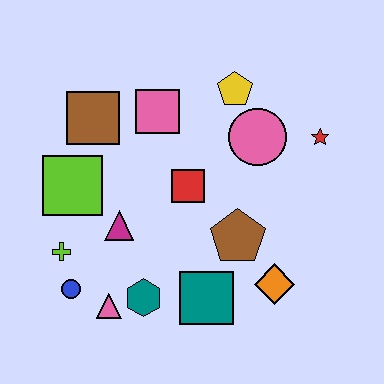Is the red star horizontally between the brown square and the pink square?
No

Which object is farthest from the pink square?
The orange diamond is farthest from the pink square.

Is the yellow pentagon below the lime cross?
No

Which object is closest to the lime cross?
The blue circle is closest to the lime cross.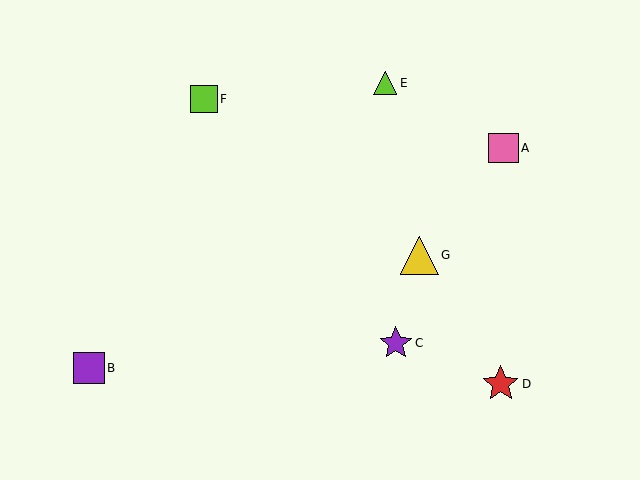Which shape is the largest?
The yellow triangle (labeled G) is the largest.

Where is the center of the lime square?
The center of the lime square is at (204, 99).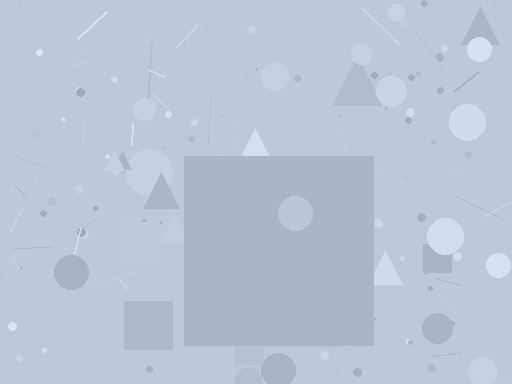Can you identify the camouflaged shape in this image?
The camouflaged shape is a square.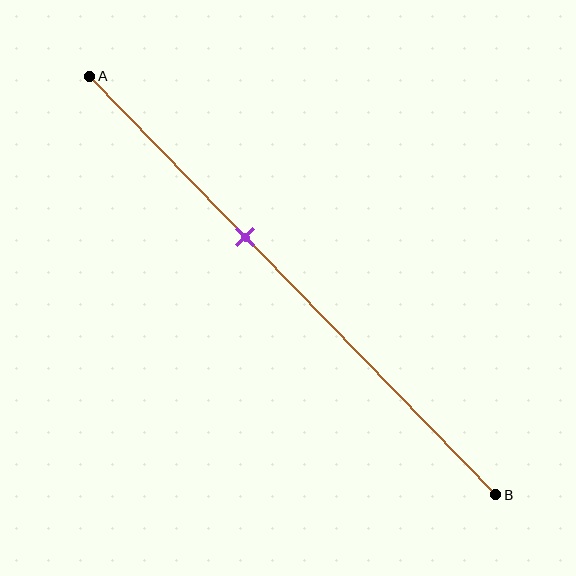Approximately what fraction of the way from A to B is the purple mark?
The purple mark is approximately 40% of the way from A to B.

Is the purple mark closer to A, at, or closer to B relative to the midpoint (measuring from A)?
The purple mark is closer to point A than the midpoint of segment AB.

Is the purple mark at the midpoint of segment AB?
No, the mark is at about 40% from A, not at the 50% midpoint.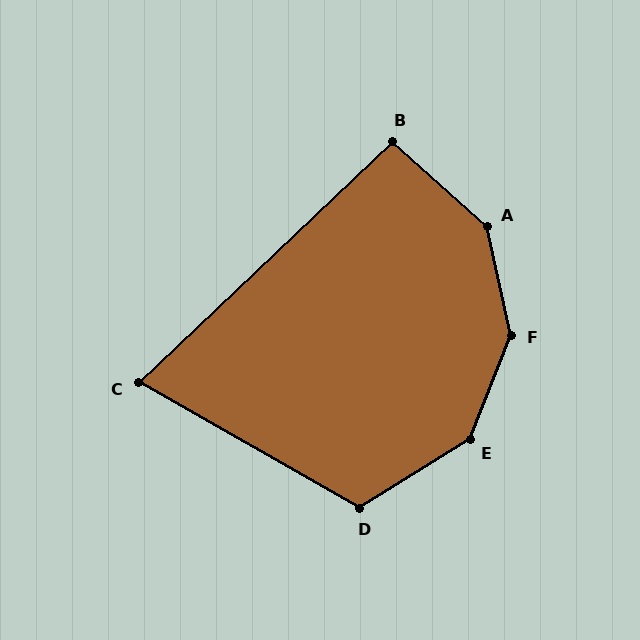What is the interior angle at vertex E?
Approximately 143 degrees (obtuse).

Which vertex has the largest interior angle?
F, at approximately 146 degrees.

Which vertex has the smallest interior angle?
C, at approximately 73 degrees.